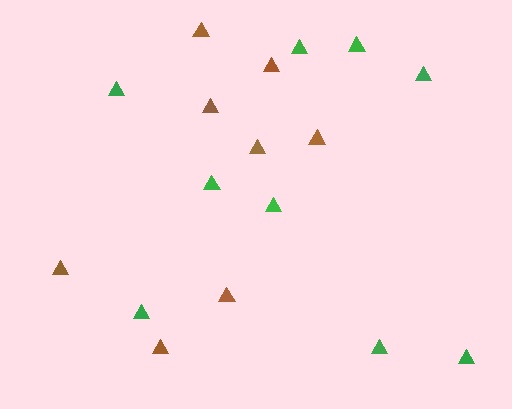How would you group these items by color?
There are 2 groups: one group of green triangles (9) and one group of brown triangles (8).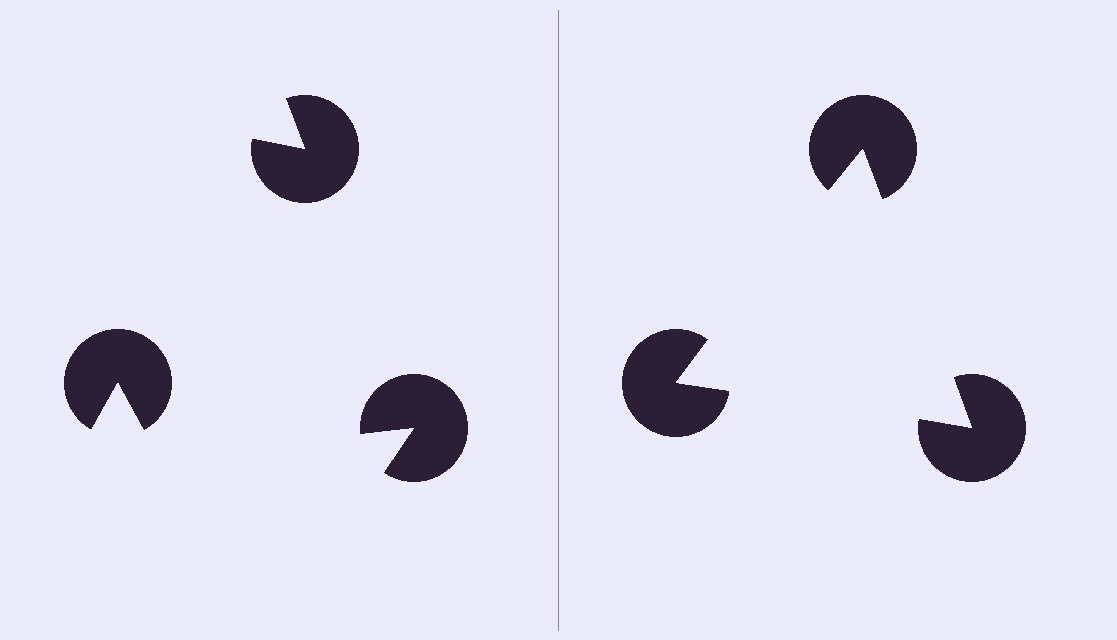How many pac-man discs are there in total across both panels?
6 — 3 on each side.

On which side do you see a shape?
An illusory triangle appears on the right side. On the left side the wedge cuts are rotated, so no coherent shape forms.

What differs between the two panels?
The pac-man discs are positioned identically on both sides; only the wedge orientations differ. On the right they align to a triangle; on the left they are misaligned.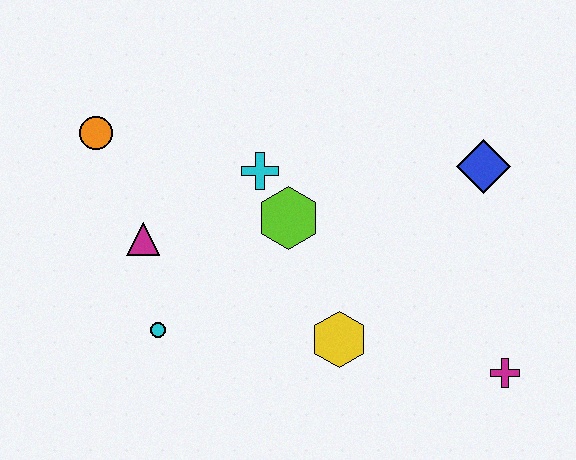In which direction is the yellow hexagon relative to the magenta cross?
The yellow hexagon is to the left of the magenta cross.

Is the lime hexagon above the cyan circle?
Yes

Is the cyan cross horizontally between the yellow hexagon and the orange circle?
Yes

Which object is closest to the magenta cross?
The yellow hexagon is closest to the magenta cross.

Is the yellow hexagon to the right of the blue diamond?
No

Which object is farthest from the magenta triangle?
The magenta cross is farthest from the magenta triangle.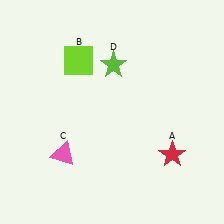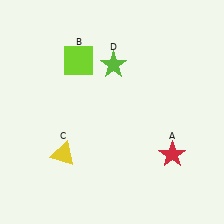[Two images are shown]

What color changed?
The triangle (C) changed from pink in Image 1 to yellow in Image 2.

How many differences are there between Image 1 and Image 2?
There is 1 difference between the two images.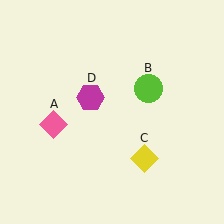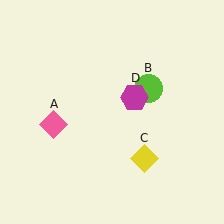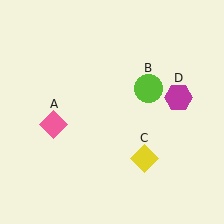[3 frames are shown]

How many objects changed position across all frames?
1 object changed position: magenta hexagon (object D).